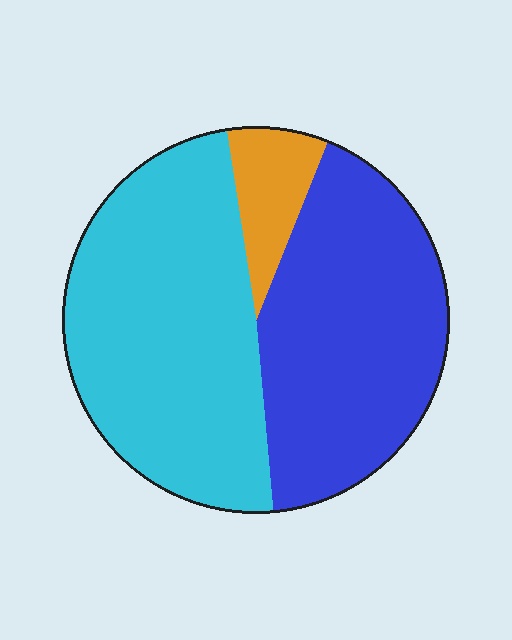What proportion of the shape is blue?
Blue covers about 40% of the shape.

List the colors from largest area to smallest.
From largest to smallest: cyan, blue, orange.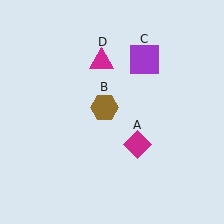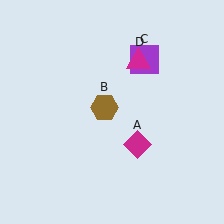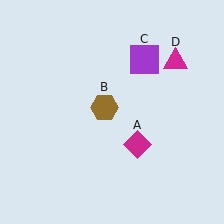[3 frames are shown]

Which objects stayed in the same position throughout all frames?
Magenta diamond (object A) and brown hexagon (object B) and purple square (object C) remained stationary.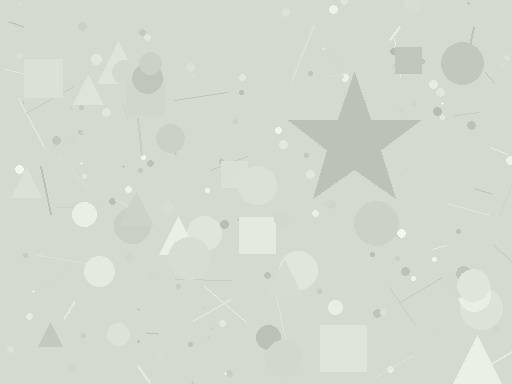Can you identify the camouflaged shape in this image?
The camouflaged shape is a star.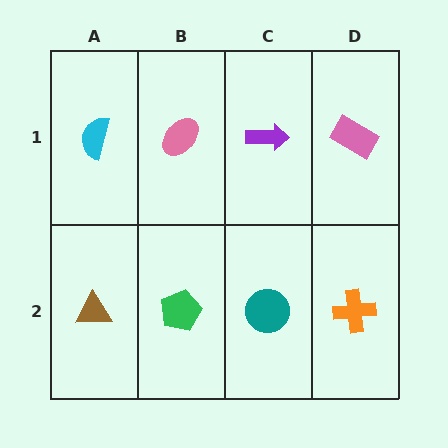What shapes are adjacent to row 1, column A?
A brown triangle (row 2, column A), a pink ellipse (row 1, column B).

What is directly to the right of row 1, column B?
A purple arrow.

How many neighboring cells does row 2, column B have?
3.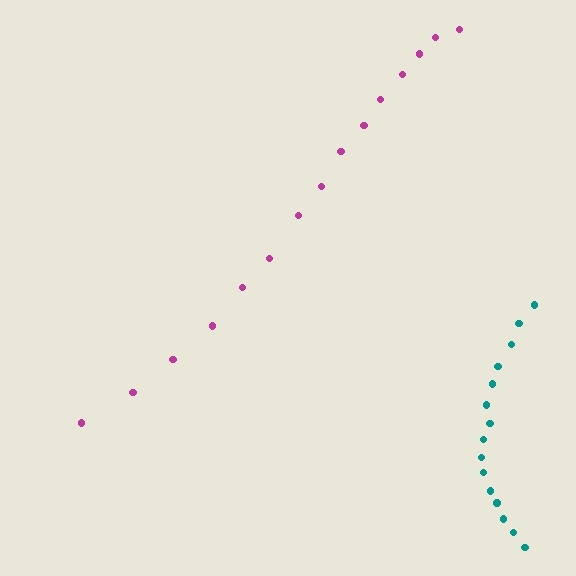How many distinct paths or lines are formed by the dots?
There are 2 distinct paths.